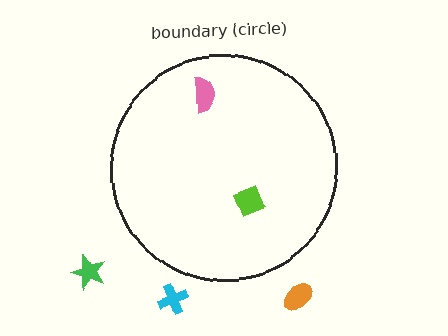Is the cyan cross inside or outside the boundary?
Outside.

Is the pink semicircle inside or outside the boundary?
Inside.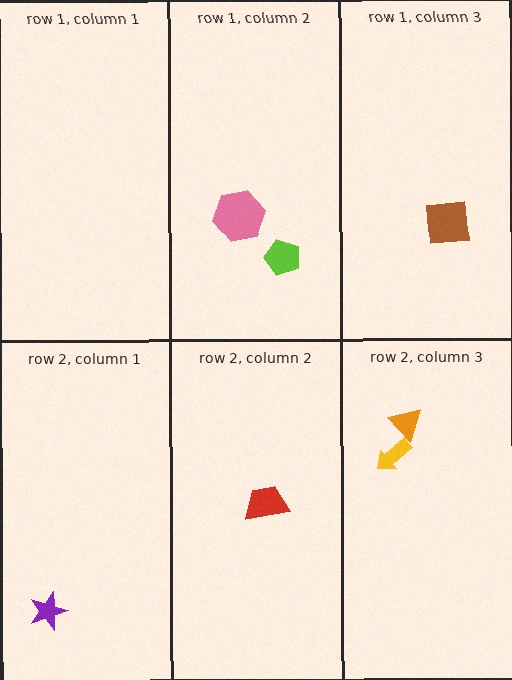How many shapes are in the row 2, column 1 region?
1.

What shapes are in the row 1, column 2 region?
The pink hexagon, the lime pentagon.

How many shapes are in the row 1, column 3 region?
1.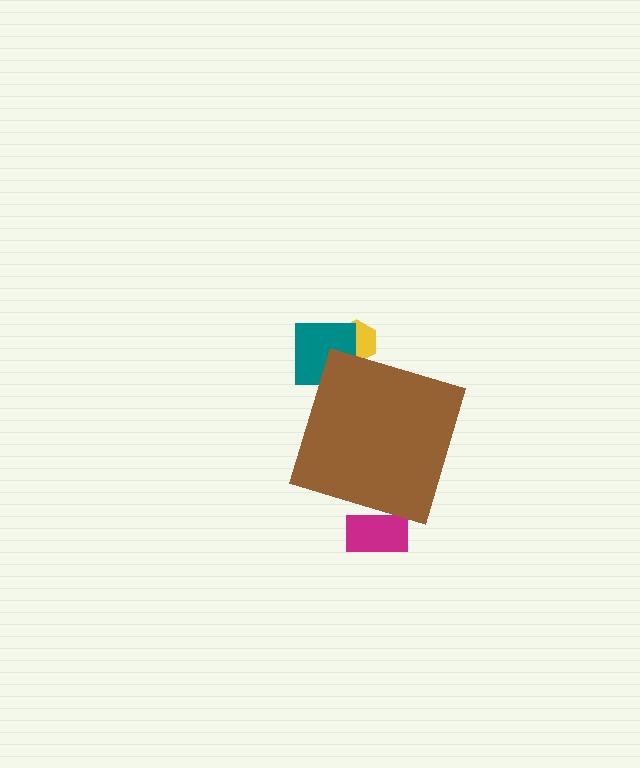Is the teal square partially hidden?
Yes, the teal square is partially hidden behind the brown diamond.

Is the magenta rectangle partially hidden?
Yes, the magenta rectangle is partially hidden behind the brown diamond.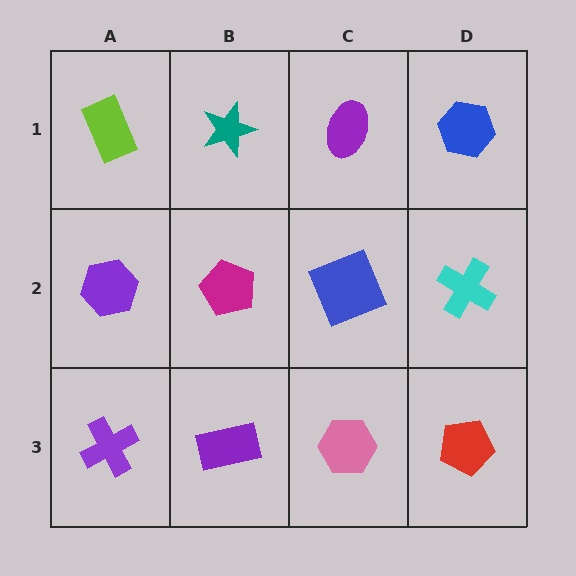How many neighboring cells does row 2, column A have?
3.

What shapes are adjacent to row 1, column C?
A blue square (row 2, column C), a teal star (row 1, column B), a blue hexagon (row 1, column D).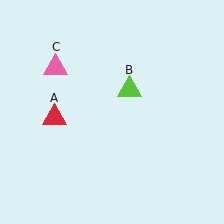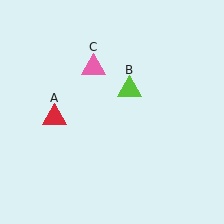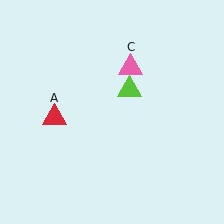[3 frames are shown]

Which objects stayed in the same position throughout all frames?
Red triangle (object A) and lime triangle (object B) remained stationary.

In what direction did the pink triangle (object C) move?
The pink triangle (object C) moved right.